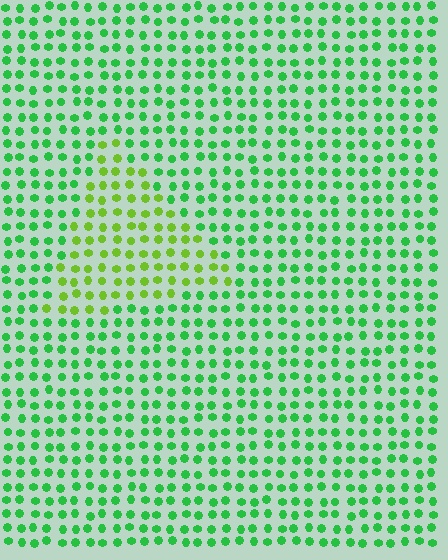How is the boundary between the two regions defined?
The boundary is defined purely by a slight shift in hue (about 38 degrees). Spacing, size, and orientation are identical on both sides.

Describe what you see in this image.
The image is filled with small green elements in a uniform arrangement. A triangle-shaped region is visible where the elements are tinted to a slightly different hue, forming a subtle color boundary.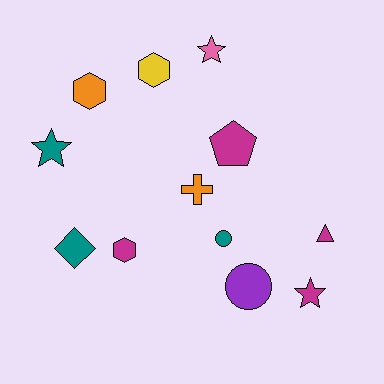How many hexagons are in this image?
There are 3 hexagons.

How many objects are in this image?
There are 12 objects.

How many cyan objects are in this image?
There are no cyan objects.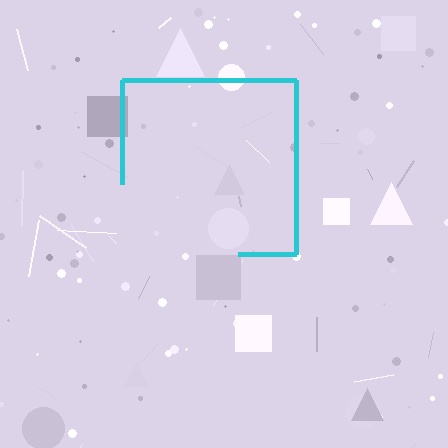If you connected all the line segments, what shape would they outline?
They would outline a square.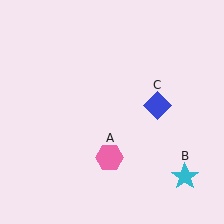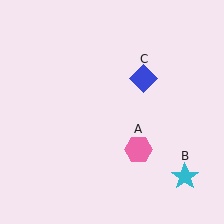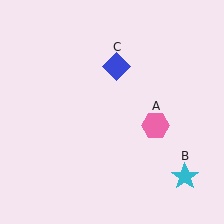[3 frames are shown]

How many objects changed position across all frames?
2 objects changed position: pink hexagon (object A), blue diamond (object C).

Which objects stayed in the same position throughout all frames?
Cyan star (object B) remained stationary.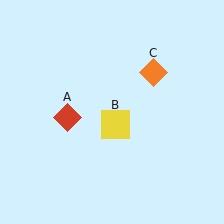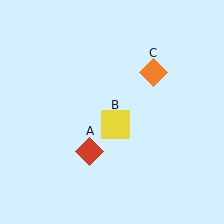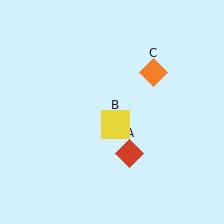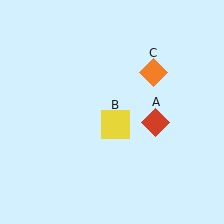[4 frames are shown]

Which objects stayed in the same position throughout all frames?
Yellow square (object B) and orange diamond (object C) remained stationary.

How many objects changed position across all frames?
1 object changed position: red diamond (object A).